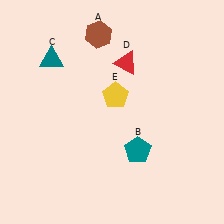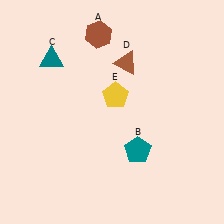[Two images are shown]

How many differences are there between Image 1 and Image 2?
There is 1 difference between the two images.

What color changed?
The triangle (D) changed from red in Image 1 to brown in Image 2.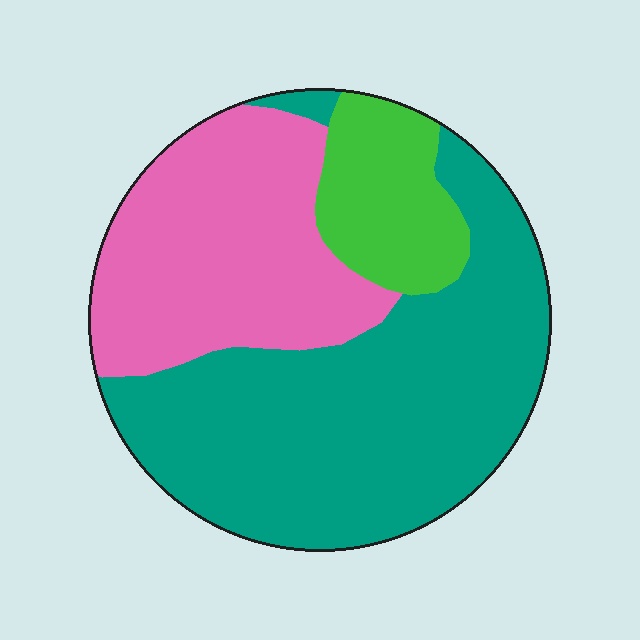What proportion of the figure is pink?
Pink covers roughly 30% of the figure.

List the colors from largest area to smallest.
From largest to smallest: teal, pink, green.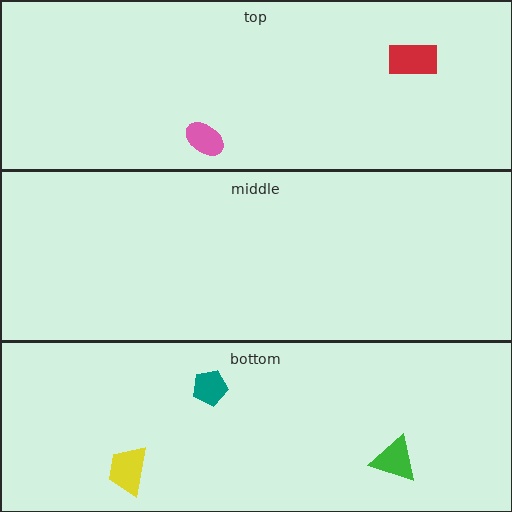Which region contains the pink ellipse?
The top region.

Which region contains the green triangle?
The bottom region.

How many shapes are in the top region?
2.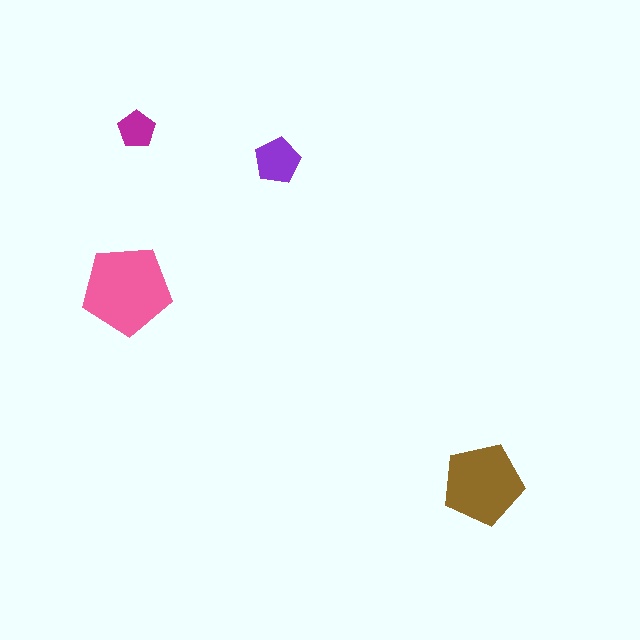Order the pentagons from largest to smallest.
the pink one, the brown one, the purple one, the magenta one.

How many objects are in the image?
There are 4 objects in the image.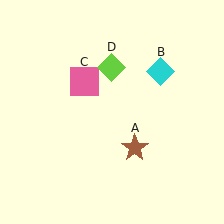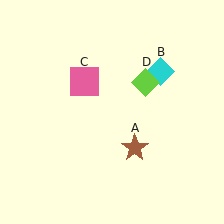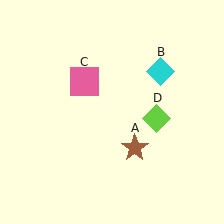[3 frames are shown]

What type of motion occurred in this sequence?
The lime diamond (object D) rotated clockwise around the center of the scene.